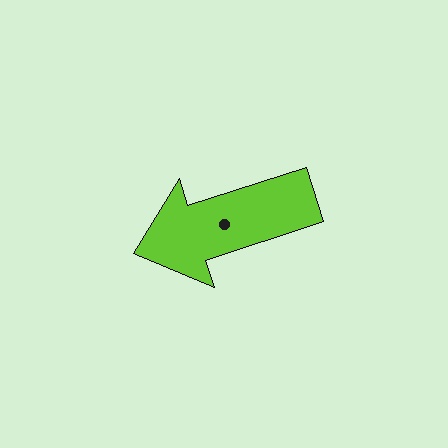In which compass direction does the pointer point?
West.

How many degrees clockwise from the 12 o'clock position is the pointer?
Approximately 252 degrees.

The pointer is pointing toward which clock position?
Roughly 8 o'clock.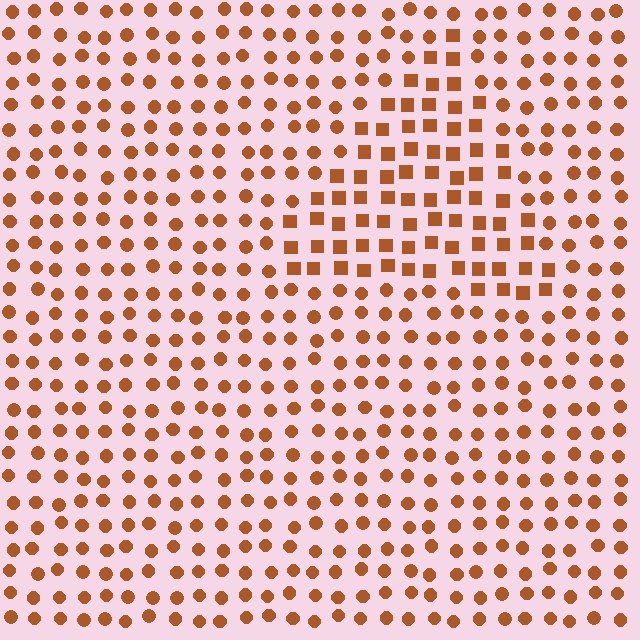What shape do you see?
I see a triangle.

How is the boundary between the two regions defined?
The boundary is defined by a change in element shape: squares inside vs. circles outside. All elements share the same color and spacing.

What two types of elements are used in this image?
The image uses squares inside the triangle region and circles outside it.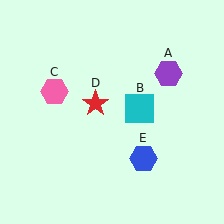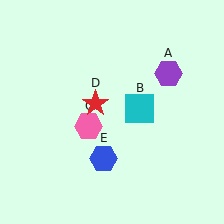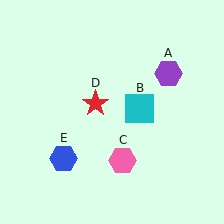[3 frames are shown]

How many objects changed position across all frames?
2 objects changed position: pink hexagon (object C), blue hexagon (object E).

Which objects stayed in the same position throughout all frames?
Purple hexagon (object A) and cyan square (object B) and red star (object D) remained stationary.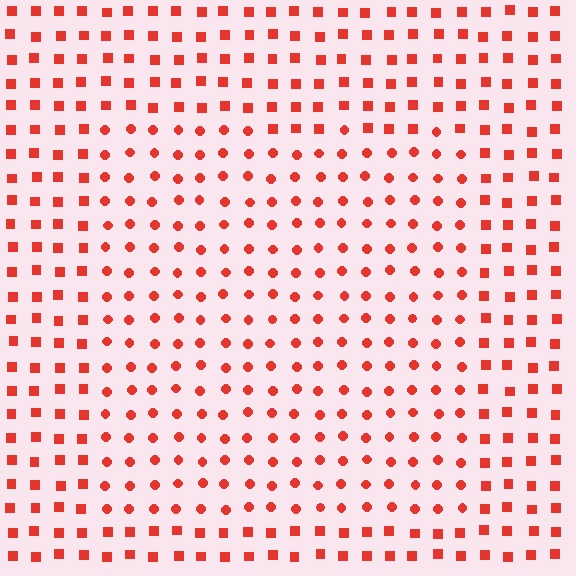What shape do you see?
I see a rectangle.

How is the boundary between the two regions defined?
The boundary is defined by a change in element shape: circles inside vs. squares outside. All elements share the same color and spacing.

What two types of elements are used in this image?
The image uses circles inside the rectangle region and squares outside it.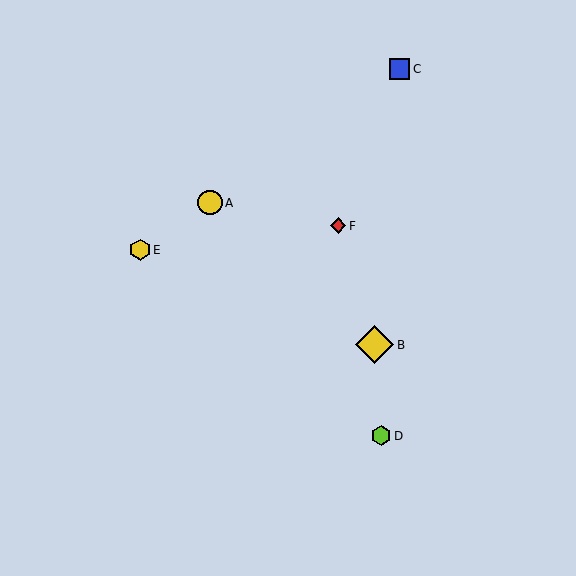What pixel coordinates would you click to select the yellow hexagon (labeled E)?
Click at (140, 250) to select the yellow hexagon E.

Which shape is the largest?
The yellow diamond (labeled B) is the largest.